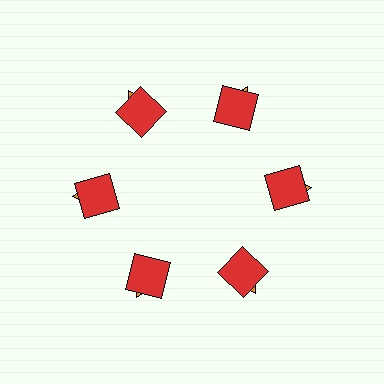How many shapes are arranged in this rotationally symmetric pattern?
There are 12 shapes, arranged in 6 groups of 2.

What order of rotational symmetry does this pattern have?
This pattern has 6-fold rotational symmetry.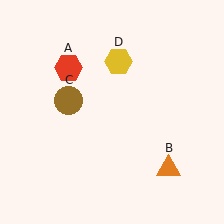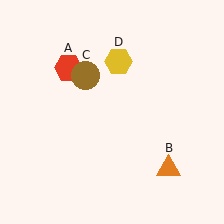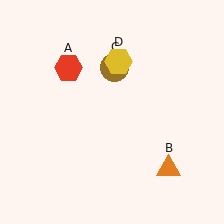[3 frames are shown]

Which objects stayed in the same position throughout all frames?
Red hexagon (object A) and orange triangle (object B) and yellow hexagon (object D) remained stationary.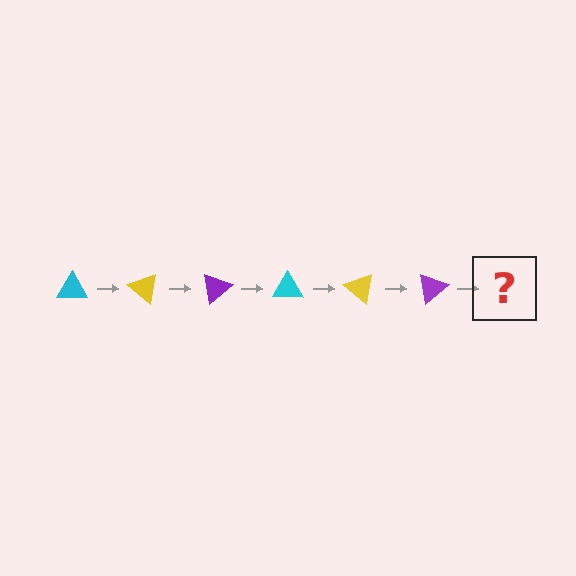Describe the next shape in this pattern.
It should be a cyan triangle, rotated 240 degrees from the start.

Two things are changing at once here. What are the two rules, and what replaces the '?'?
The two rules are that it rotates 40 degrees each step and the color cycles through cyan, yellow, and purple. The '?' should be a cyan triangle, rotated 240 degrees from the start.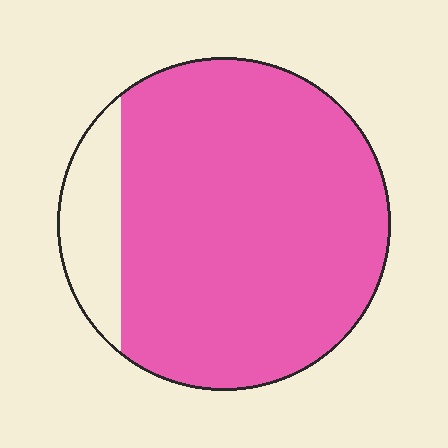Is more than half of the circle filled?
Yes.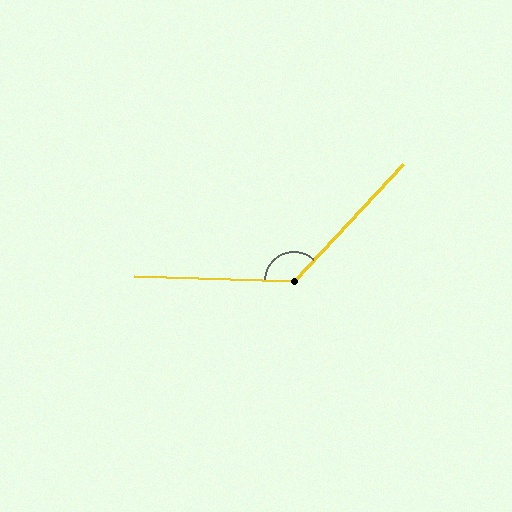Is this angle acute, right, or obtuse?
It is obtuse.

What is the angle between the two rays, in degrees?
Approximately 131 degrees.